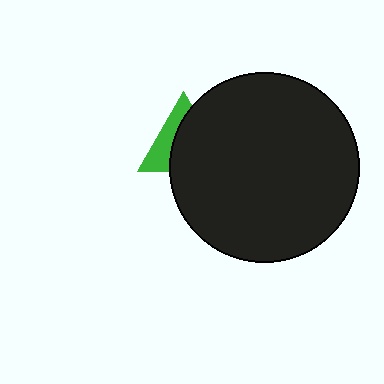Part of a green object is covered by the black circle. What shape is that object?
It is a triangle.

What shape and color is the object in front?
The object in front is a black circle.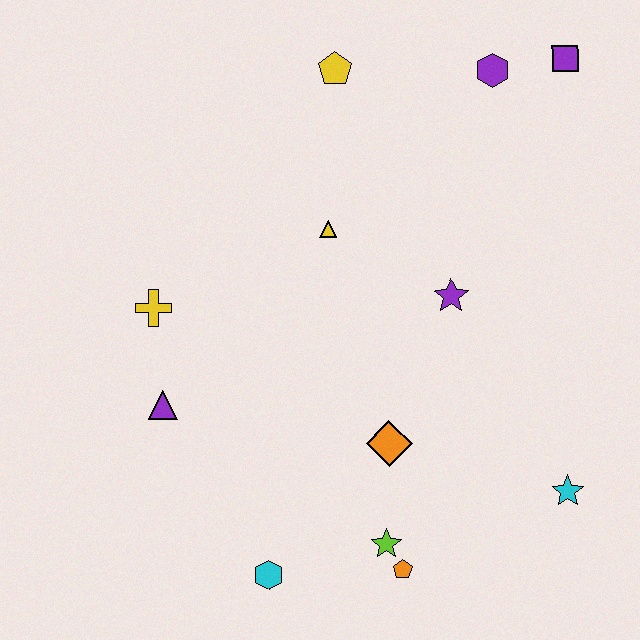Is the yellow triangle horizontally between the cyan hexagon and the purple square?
Yes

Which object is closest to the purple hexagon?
The purple square is closest to the purple hexagon.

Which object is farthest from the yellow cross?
The purple square is farthest from the yellow cross.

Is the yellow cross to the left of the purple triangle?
Yes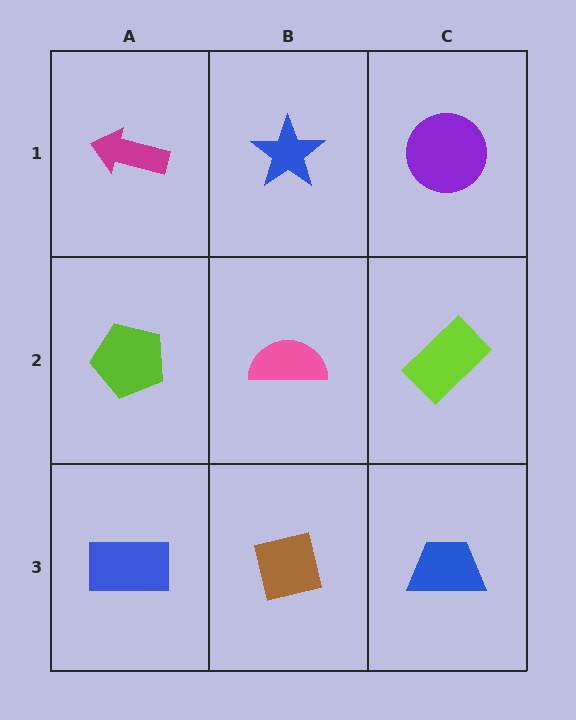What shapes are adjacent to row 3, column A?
A lime pentagon (row 2, column A), a brown square (row 3, column B).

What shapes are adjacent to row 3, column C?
A lime rectangle (row 2, column C), a brown square (row 3, column B).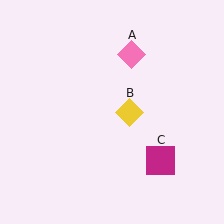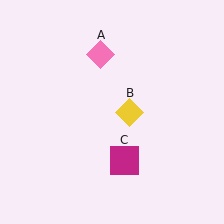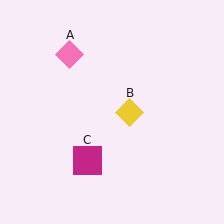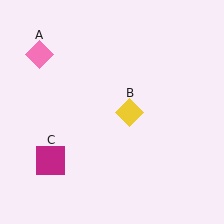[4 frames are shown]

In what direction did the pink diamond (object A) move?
The pink diamond (object A) moved left.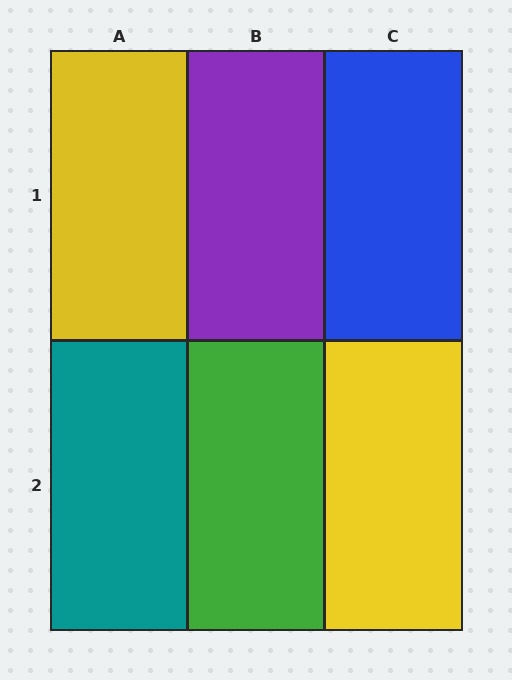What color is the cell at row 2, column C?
Yellow.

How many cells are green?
1 cell is green.